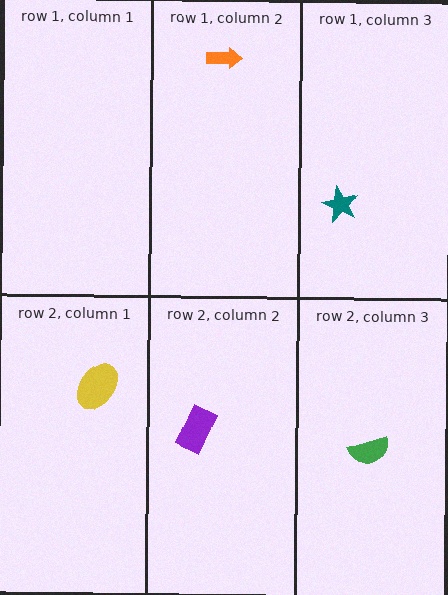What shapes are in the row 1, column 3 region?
The teal star.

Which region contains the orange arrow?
The row 1, column 2 region.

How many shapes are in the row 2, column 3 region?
1.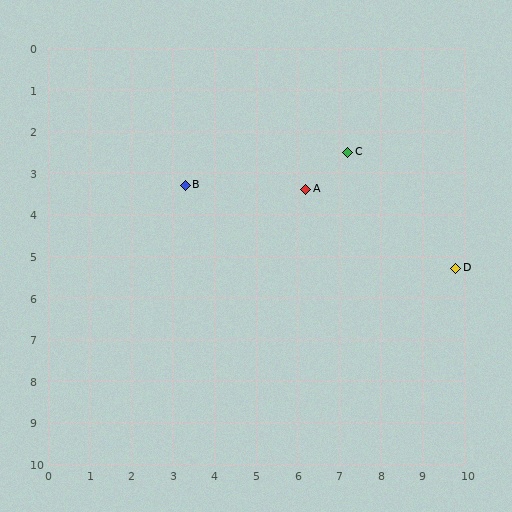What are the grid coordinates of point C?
Point C is at approximately (7.2, 2.5).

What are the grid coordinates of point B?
Point B is at approximately (3.3, 3.3).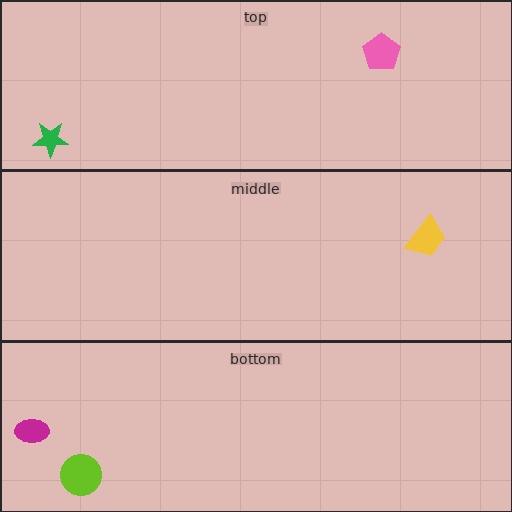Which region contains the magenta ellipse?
The bottom region.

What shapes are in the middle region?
The yellow trapezoid.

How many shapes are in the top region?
2.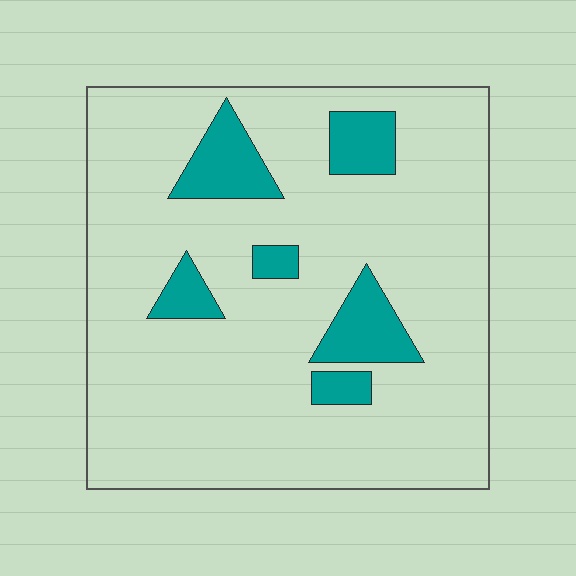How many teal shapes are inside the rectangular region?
6.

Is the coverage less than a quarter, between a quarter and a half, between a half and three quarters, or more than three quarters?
Less than a quarter.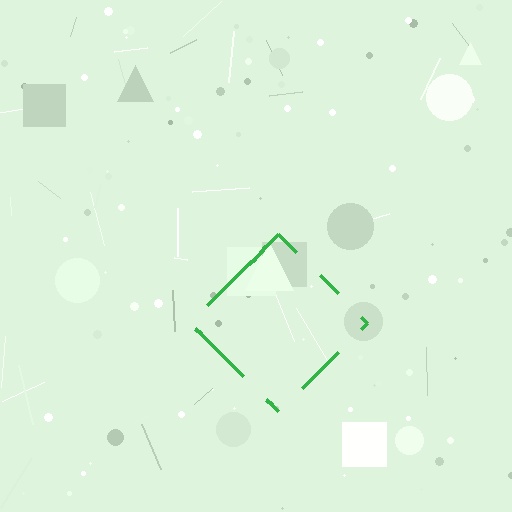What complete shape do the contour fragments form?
The contour fragments form a diamond.